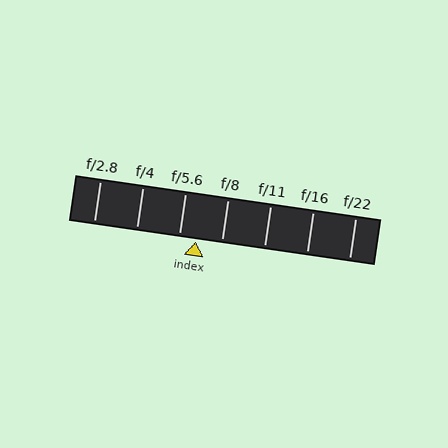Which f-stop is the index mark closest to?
The index mark is closest to f/5.6.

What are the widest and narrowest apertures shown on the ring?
The widest aperture shown is f/2.8 and the narrowest is f/22.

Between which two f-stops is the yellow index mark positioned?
The index mark is between f/5.6 and f/8.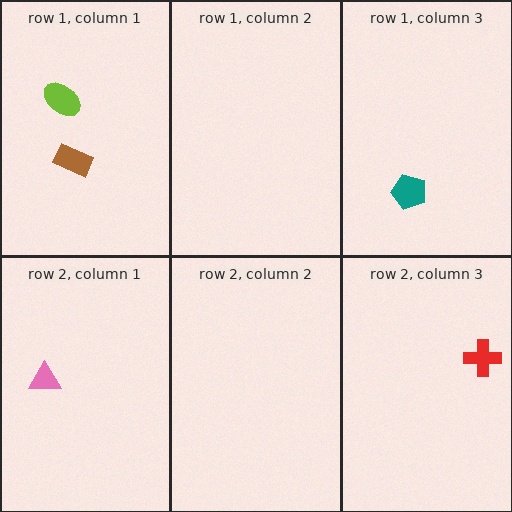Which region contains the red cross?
The row 2, column 3 region.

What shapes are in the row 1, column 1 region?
The lime ellipse, the brown rectangle.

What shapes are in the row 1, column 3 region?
The teal pentagon.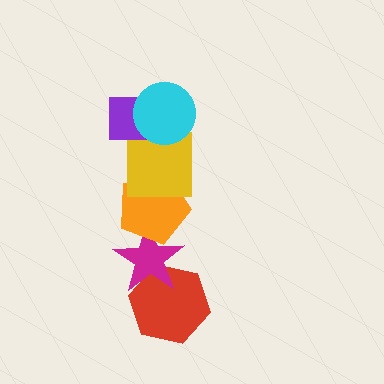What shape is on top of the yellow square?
The purple rectangle is on top of the yellow square.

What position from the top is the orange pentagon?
The orange pentagon is 4th from the top.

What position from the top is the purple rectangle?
The purple rectangle is 2nd from the top.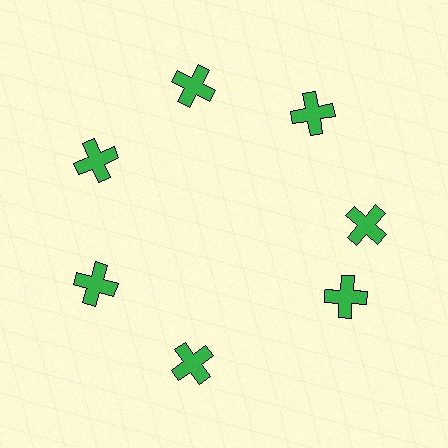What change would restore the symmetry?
The symmetry would be restored by rotating it back into even spacing with its neighbors so that all 7 crosses sit at equal angles and equal distance from the center.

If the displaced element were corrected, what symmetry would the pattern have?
It would have 7-fold rotational symmetry — the pattern would map onto itself every 51 degrees.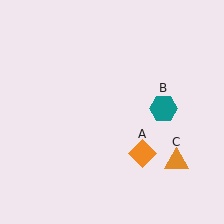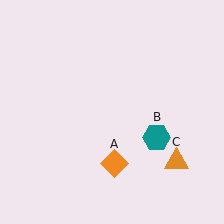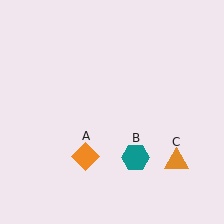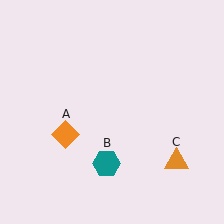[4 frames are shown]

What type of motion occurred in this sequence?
The orange diamond (object A), teal hexagon (object B) rotated clockwise around the center of the scene.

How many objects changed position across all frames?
2 objects changed position: orange diamond (object A), teal hexagon (object B).